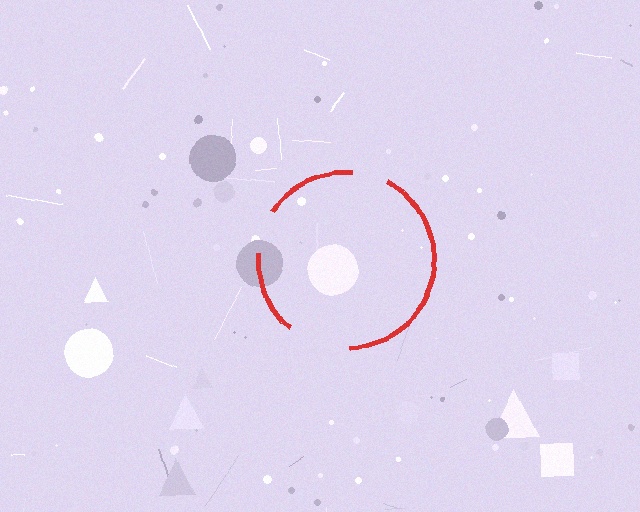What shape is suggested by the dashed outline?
The dashed outline suggests a circle.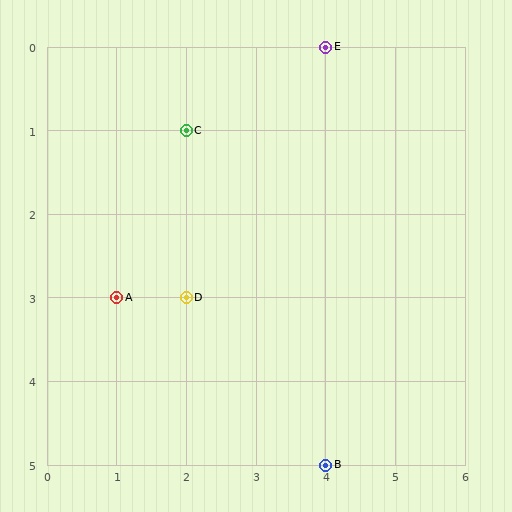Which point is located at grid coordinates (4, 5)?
Point B is at (4, 5).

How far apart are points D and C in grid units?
Points D and C are 2 rows apart.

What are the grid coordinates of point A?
Point A is at grid coordinates (1, 3).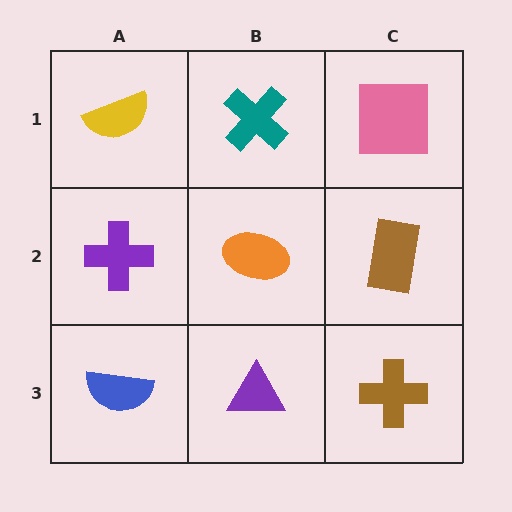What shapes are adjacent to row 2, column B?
A teal cross (row 1, column B), a purple triangle (row 3, column B), a purple cross (row 2, column A), a brown rectangle (row 2, column C).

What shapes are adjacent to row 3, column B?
An orange ellipse (row 2, column B), a blue semicircle (row 3, column A), a brown cross (row 3, column C).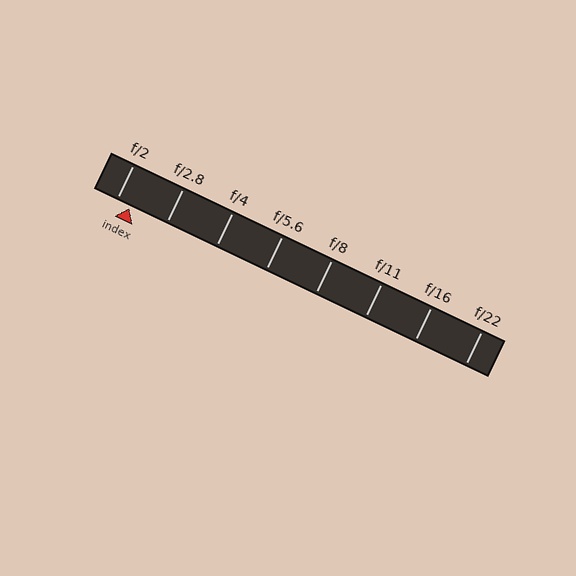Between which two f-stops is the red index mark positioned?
The index mark is between f/2 and f/2.8.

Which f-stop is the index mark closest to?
The index mark is closest to f/2.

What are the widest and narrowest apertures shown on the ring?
The widest aperture shown is f/2 and the narrowest is f/22.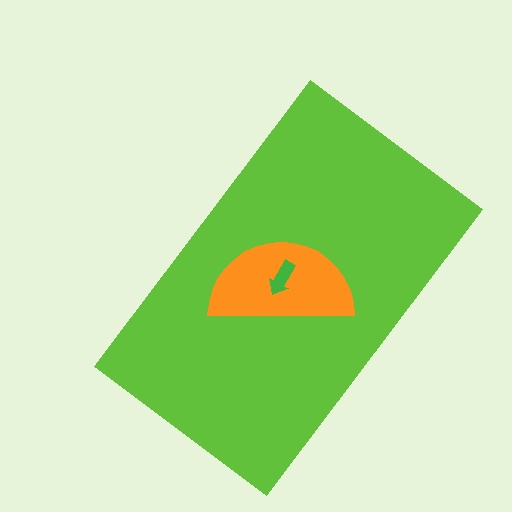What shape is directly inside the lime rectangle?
The orange semicircle.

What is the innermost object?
The green arrow.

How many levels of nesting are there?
3.